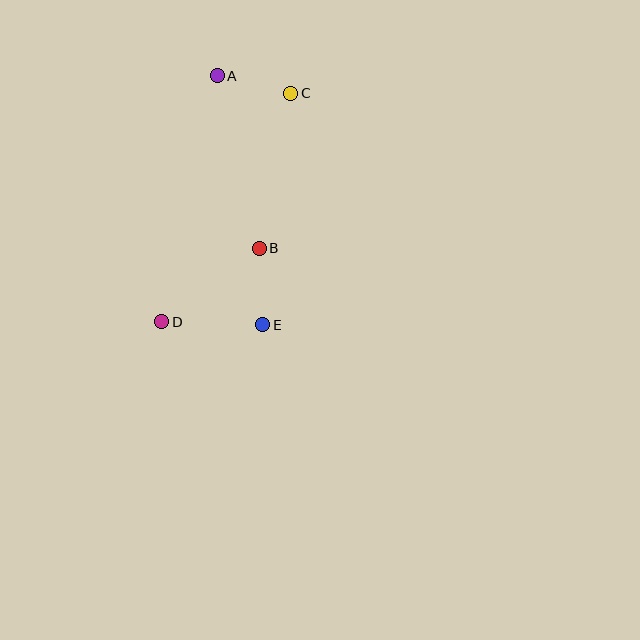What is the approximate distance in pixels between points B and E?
The distance between B and E is approximately 76 pixels.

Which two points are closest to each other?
Points A and C are closest to each other.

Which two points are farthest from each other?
Points C and D are farthest from each other.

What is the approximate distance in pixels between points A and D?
The distance between A and D is approximately 252 pixels.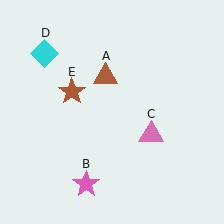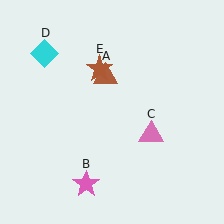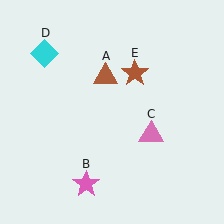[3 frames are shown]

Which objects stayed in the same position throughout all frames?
Brown triangle (object A) and pink star (object B) and pink triangle (object C) and cyan diamond (object D) remained stationary.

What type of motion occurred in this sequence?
The brown star (object E) rotated clockwise around the center of the scene.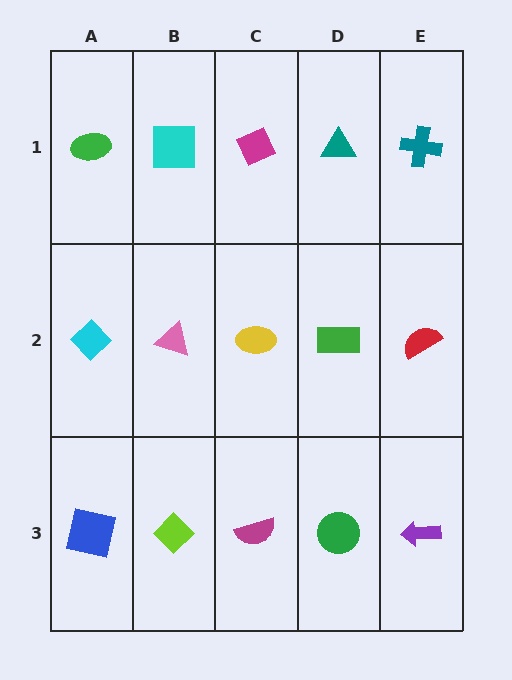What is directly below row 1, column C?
A yellow ellipse.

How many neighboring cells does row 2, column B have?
4.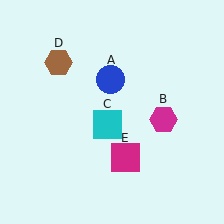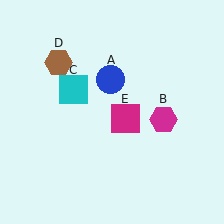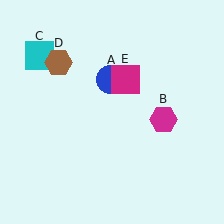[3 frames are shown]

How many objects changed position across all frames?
2 objects changed position: cyan square (object C), magenta square (object E).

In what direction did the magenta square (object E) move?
The magenta square (object E) moved up.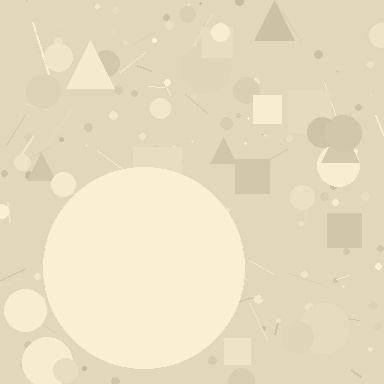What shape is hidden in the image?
A circle is hidden in the image.